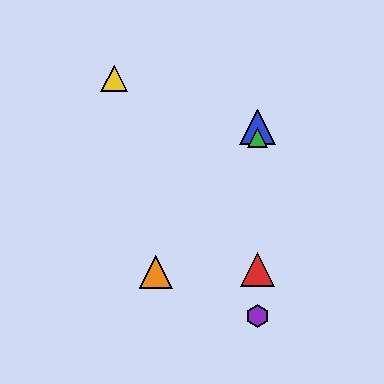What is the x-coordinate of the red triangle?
The red triangle is at x≈257.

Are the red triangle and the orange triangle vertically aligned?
No, the red triangle is at x≈257 and the orange triangle is at x≈156.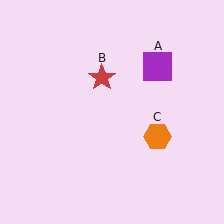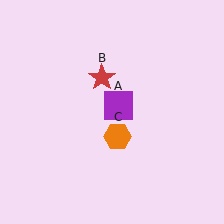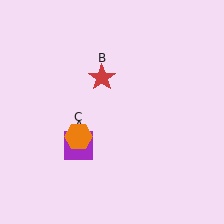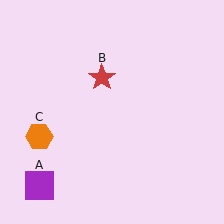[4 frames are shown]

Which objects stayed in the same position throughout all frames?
Red star (object B) remained stationary.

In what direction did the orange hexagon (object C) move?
The orange hexagon (object C) moved left.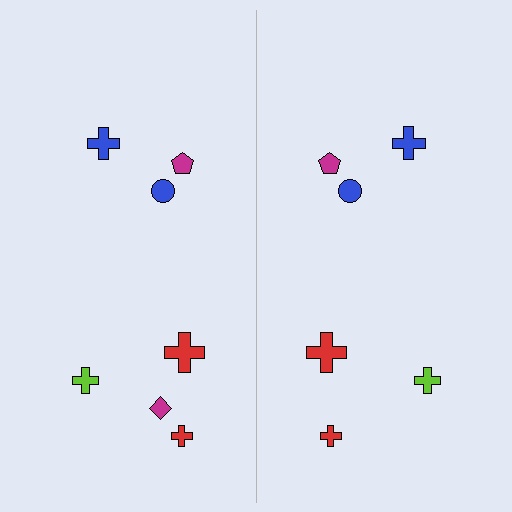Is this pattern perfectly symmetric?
No, the pattern is not perfectly symmetric. A magenta diamond is missing from the right side.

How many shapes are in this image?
There are 13 shapes in this image.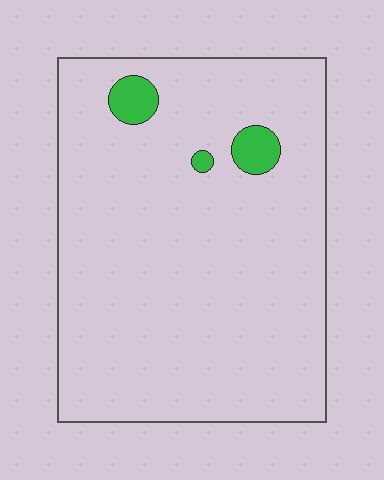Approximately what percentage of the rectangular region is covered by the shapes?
Approximately 5%.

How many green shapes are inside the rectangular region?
3.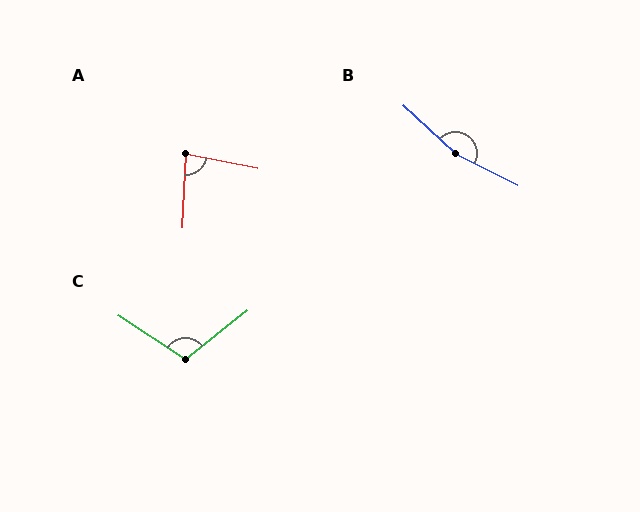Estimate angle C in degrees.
Approximately 108 degrees.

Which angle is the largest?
B, at approximately 163 degrees.